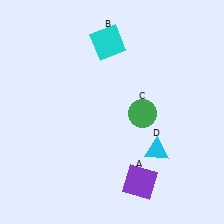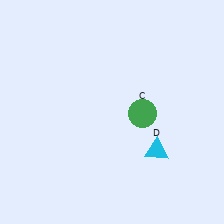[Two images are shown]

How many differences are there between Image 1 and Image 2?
There are 2 differences between the two images.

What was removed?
The cyan square (B), the purple square (A) were removed in Image 2.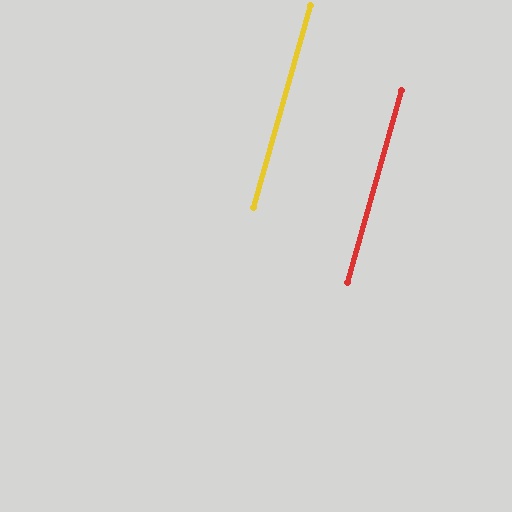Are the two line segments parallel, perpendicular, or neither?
Parallel — their directions differ by only 0.2°.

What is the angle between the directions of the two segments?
Approximately 0 degrees.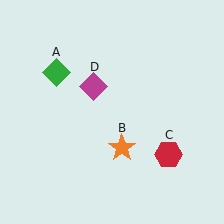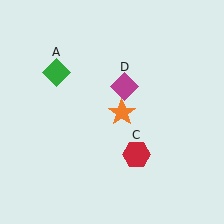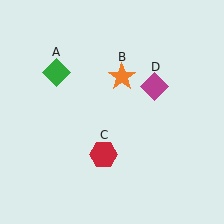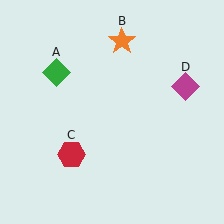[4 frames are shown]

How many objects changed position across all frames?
3 objects changed position: orange star (object B), red hexagon (object C), magenta diamond (object D).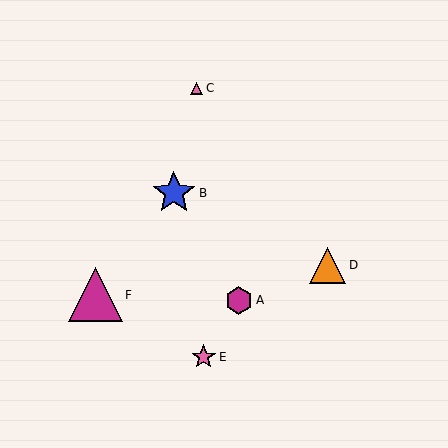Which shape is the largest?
The magenta triangle (labeled F) is the largest.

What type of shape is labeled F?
Shape F is a magenta triangle.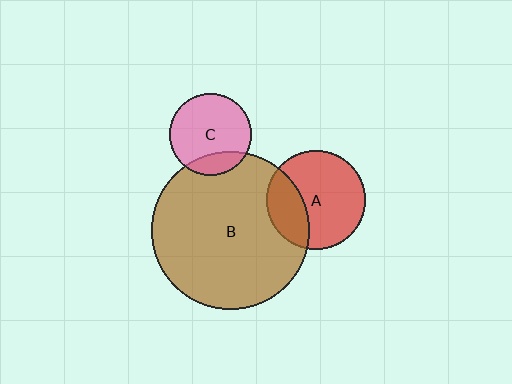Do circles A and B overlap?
Yes.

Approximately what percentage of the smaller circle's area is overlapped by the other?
Approximately 30%.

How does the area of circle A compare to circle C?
Approximately 1.4 times.